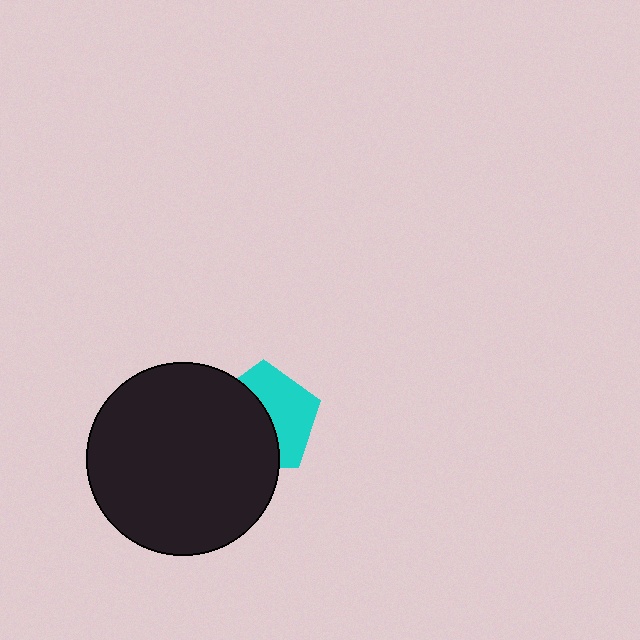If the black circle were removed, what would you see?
You would see the complete cyan pentagon.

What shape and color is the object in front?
The object in front is a black circle.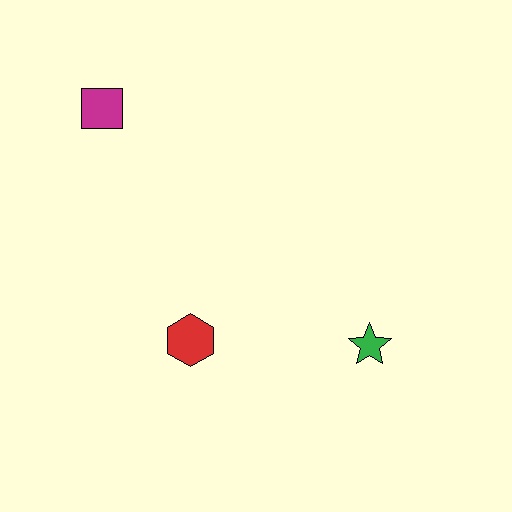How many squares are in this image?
There is 1 square.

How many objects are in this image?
There are 3 objects.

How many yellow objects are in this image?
There are no yellow objects.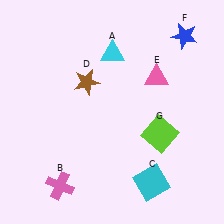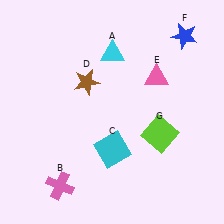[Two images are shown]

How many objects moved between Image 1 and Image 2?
1 object moved between the two images.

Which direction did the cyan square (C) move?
The cyan square (C) moved left.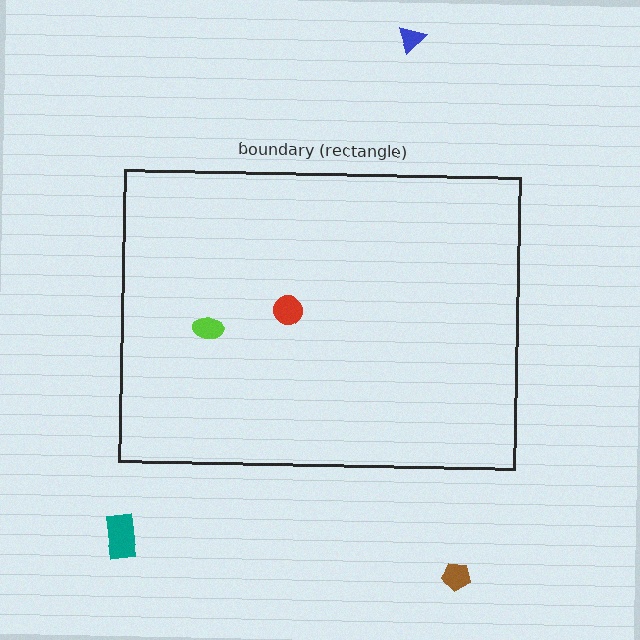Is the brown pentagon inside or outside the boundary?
Outside.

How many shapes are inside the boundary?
2 inside, 3 outside.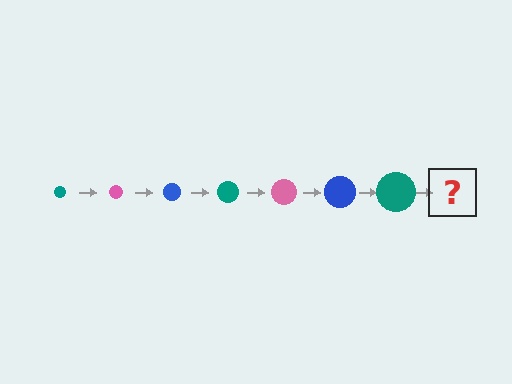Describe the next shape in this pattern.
It should be a pink circle, larger than the previous one.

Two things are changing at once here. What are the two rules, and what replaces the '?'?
The two rules are that the circle grows larger each step and the color cycles through teal, pink, and blue. The '?' should be a pink circle, larger than the previous one.